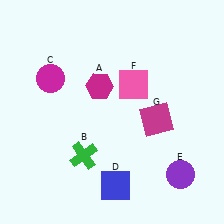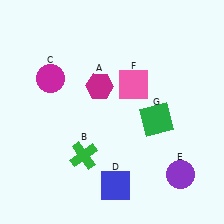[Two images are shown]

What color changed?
The square (G) changed from magenta in Image 1 to green in Image 2.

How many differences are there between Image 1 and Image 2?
There is 1 difference between the two images.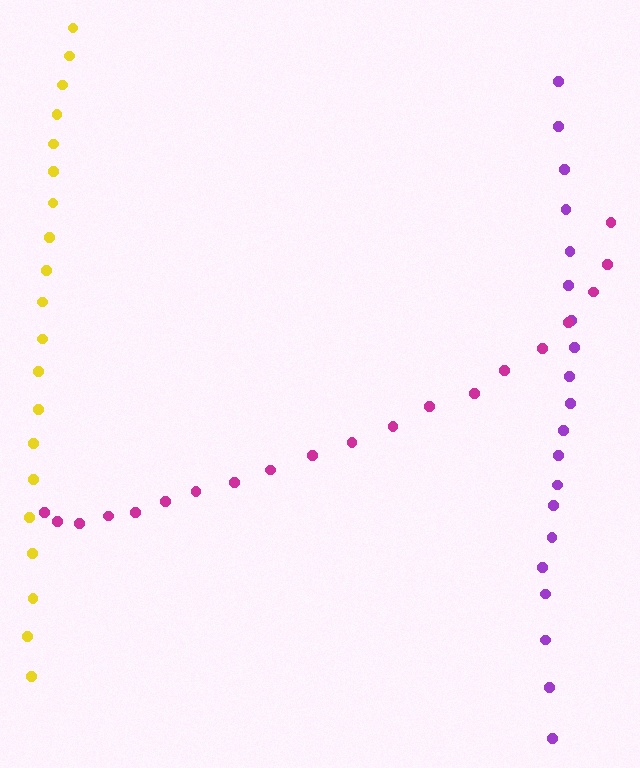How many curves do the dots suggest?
There are 3 distinct paths.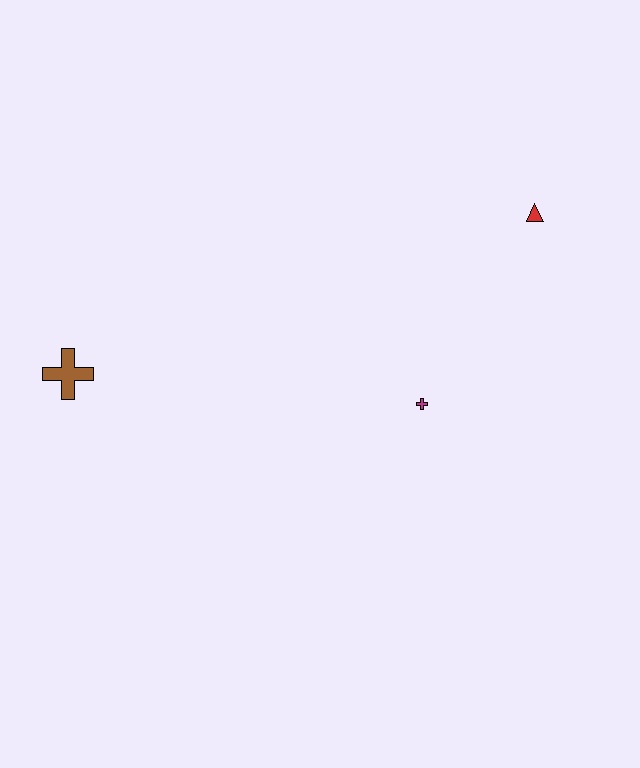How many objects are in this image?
There are 3 objects.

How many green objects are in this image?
There are no green objects.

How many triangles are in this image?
There is 1 triangle.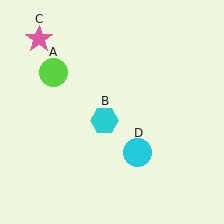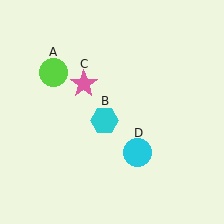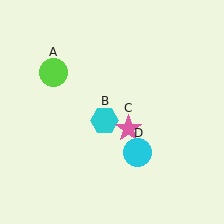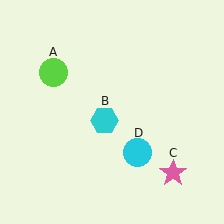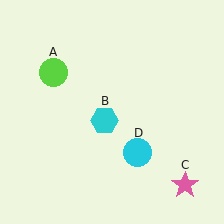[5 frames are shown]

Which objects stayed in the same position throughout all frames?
Lime circle (object A) and cyan hexagon (object B) and cyan circle (object D) remained stationary.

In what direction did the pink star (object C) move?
The pink star (object C) moved down and to the right.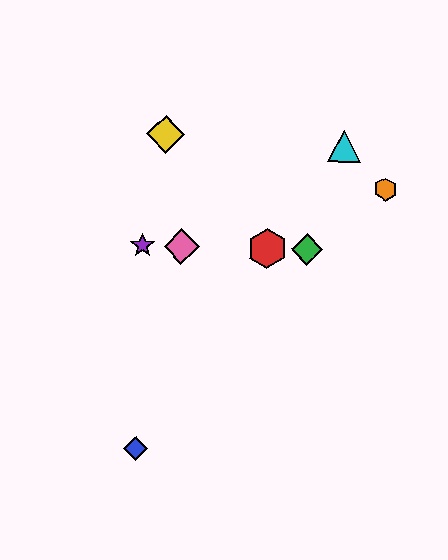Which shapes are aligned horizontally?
The red hexagon, the green diamond, the purple star, the pink diamond are aligned horizontally.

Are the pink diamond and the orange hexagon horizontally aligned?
No, the pink diamond is at y≈247 and the orange hexagon is at y≈189.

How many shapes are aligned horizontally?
4 shapes (the red hexagon, the green diamond, the purple star, the pink diamond) are aligned horizontally.